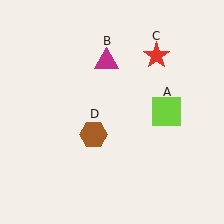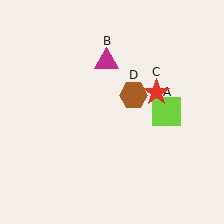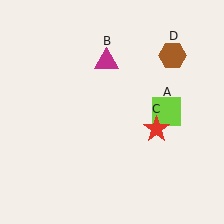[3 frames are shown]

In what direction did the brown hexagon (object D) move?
The brown hexagon (object D) moved up and to the right.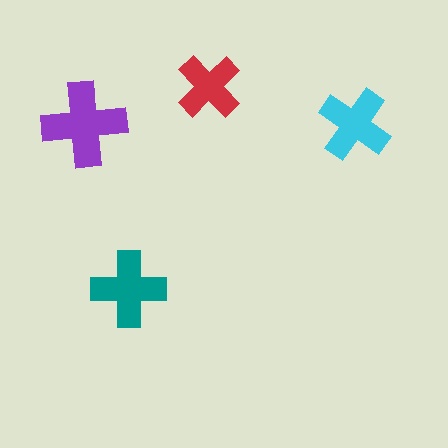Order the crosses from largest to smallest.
the purple one, the teal one, the cyan one, the red one.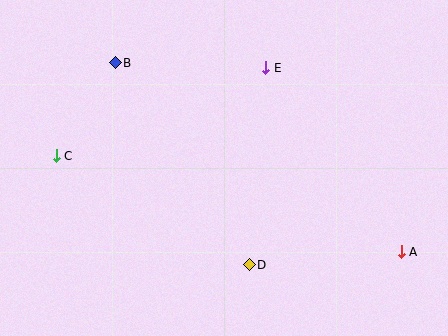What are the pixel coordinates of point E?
Point E is at (266, 68).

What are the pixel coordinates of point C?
Point C is at (56, 156).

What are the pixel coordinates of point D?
Point D is at (249, 265).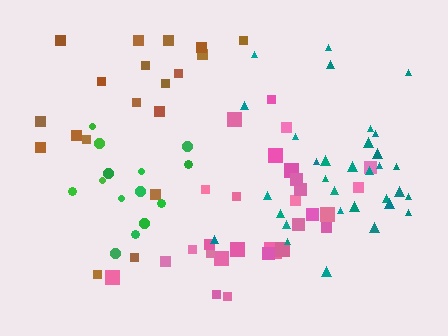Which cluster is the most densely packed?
Teal.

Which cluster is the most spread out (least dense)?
Brown.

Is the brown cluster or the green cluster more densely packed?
Green.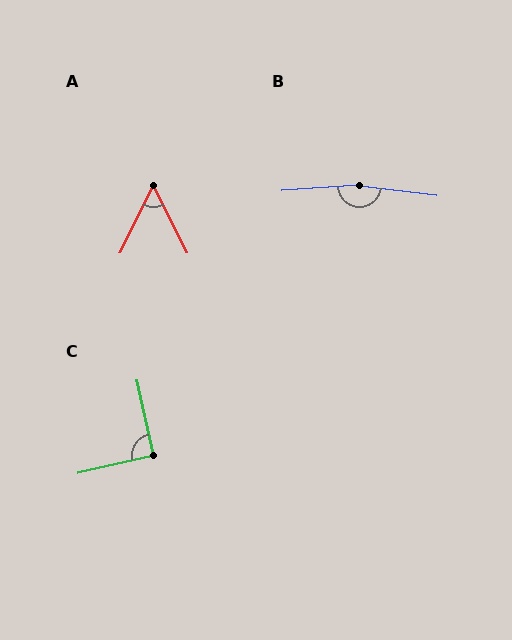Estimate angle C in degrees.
Approximately 91 degrees.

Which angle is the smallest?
A, at approximately 53 degrees.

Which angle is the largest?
B, at approximately 169 degrees.